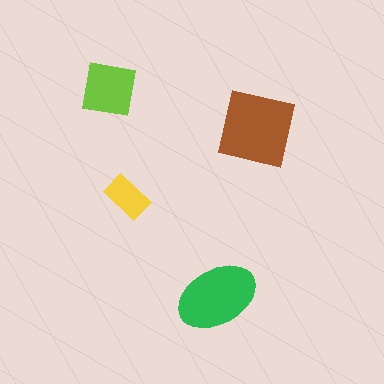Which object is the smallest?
The yellow rectangle.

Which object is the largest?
The brown square.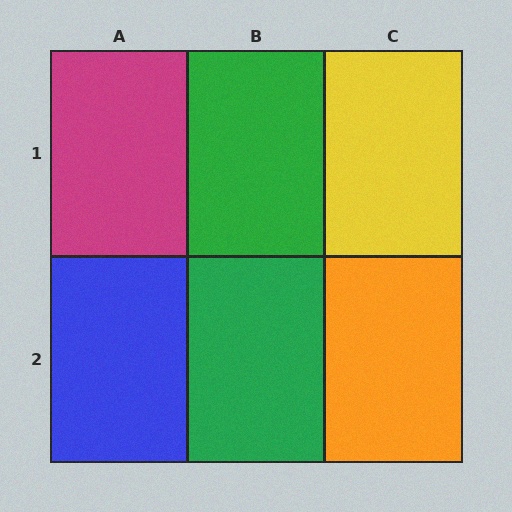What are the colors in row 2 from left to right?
Blue, green, orange.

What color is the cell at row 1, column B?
Green.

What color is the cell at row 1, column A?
Magenta.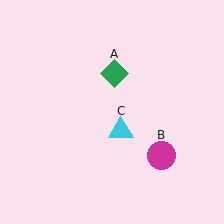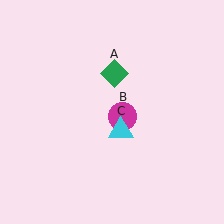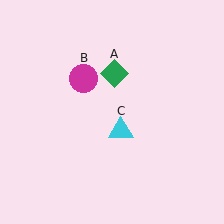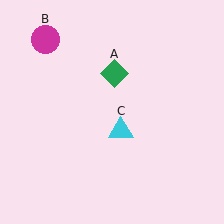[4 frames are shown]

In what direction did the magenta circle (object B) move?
The magenta circle (object B) moved up and to the left.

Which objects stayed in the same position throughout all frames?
Green diamond (object A) and cyan triangle (object C) remained stationary.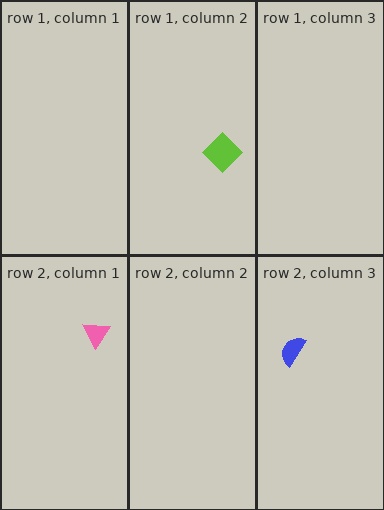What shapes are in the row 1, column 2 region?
The lime diamond.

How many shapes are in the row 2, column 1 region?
1.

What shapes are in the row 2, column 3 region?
The blue semicircle.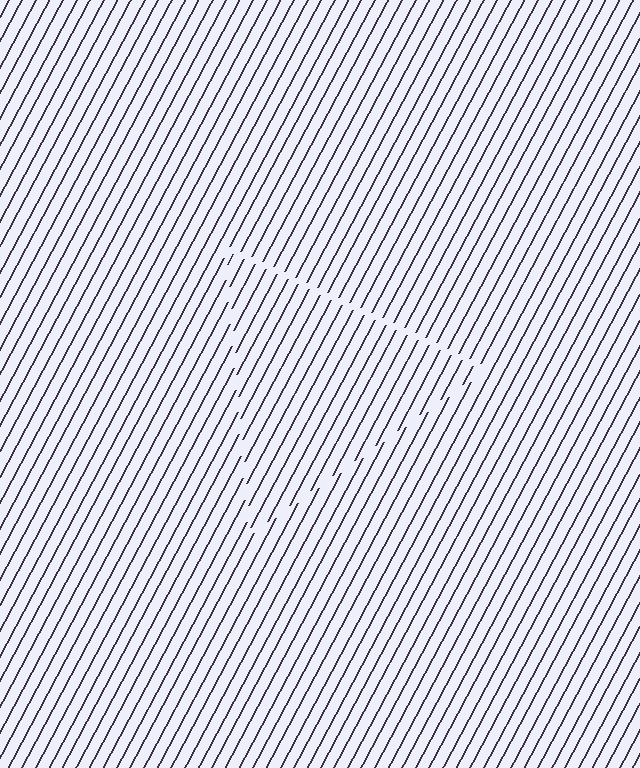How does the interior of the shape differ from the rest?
The interior of the shape contains the same grating, shifted by half a period — the contour is defined by the phase discontinuity where line-ends from the inner and outer gratings abut.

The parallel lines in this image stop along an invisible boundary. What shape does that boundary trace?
An illusory triangle. The interior of the shape contains the same grating, shifted by half a period — the contour is defined by the phase discontinuity where line-ends from the inner and outer gratings abut.